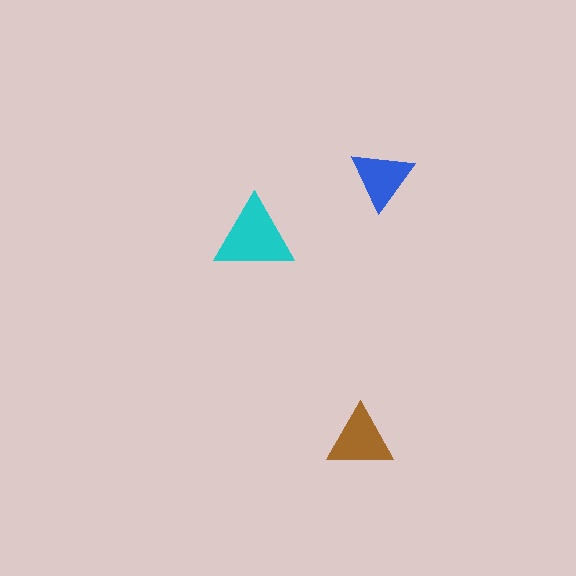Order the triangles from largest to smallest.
the cyan one, the brown one, the blue one.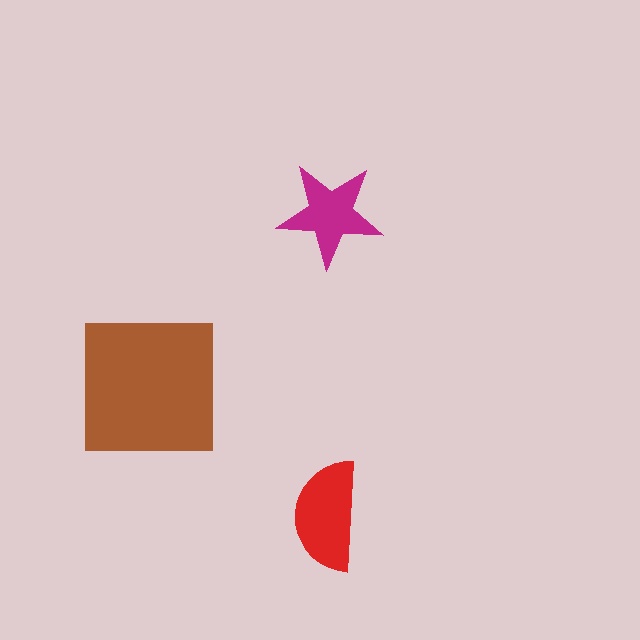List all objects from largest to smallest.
The brown square, the red semicircle, the magenta star.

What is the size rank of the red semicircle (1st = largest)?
2nd.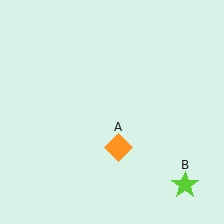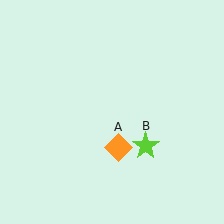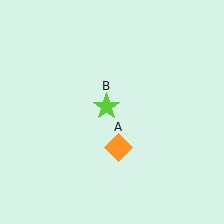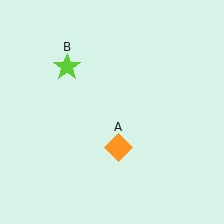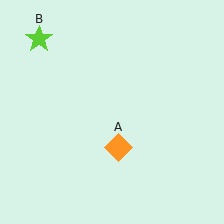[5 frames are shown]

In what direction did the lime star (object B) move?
The lime star (object B) moved up and to the left.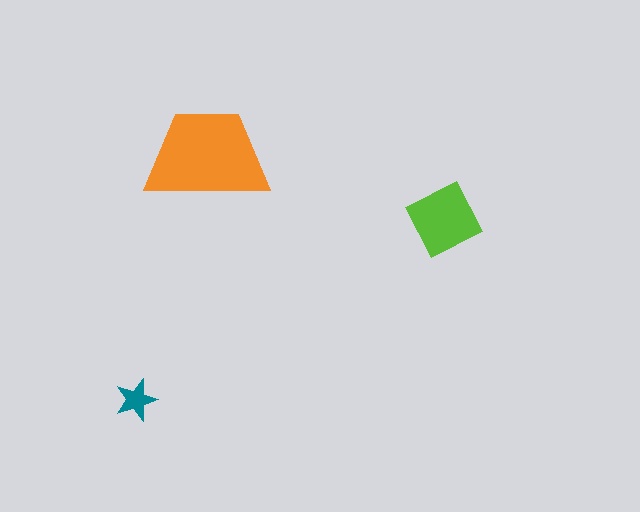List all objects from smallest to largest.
The teal star, the lime diamond, the orange trapezoid.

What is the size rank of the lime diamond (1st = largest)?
2nd.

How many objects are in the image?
There are 3 objects in the image.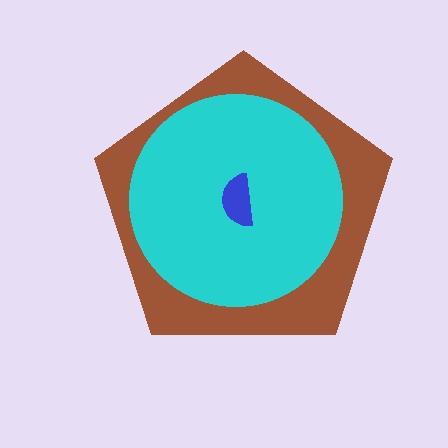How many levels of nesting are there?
3.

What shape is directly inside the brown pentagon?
The cyan circle.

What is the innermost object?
The blue semicircle.